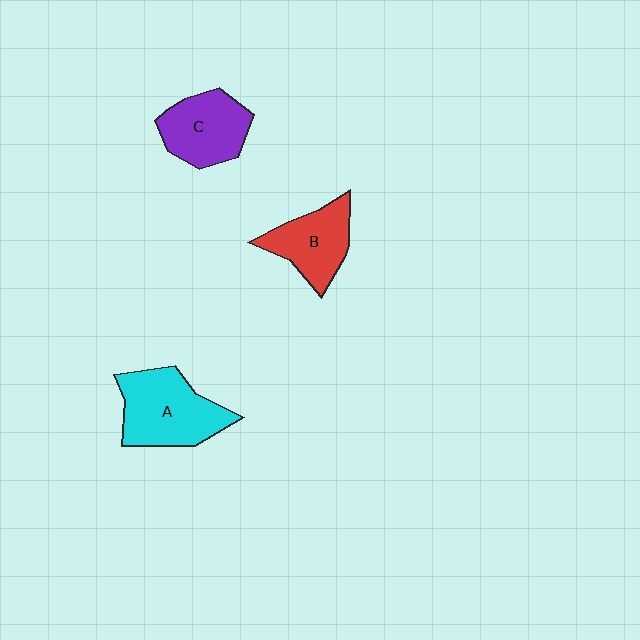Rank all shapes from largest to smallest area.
From largest to smallest: A (cyan), C (purple), B (red).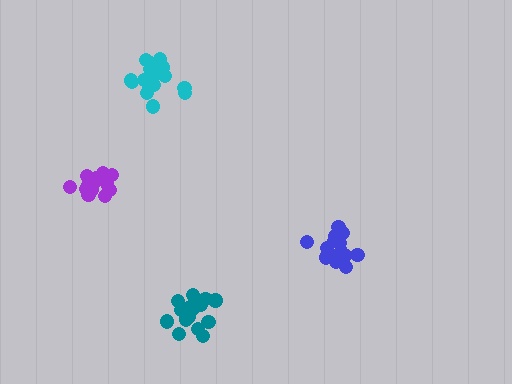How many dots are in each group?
Group 1: 16 dots, Group 2: 18 dots, Group 3: 17 dots, Group 4: 17 dots (68 total).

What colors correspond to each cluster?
The clusters are colored: purple, cyan, blue, teal.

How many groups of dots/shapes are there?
There are 4 groups.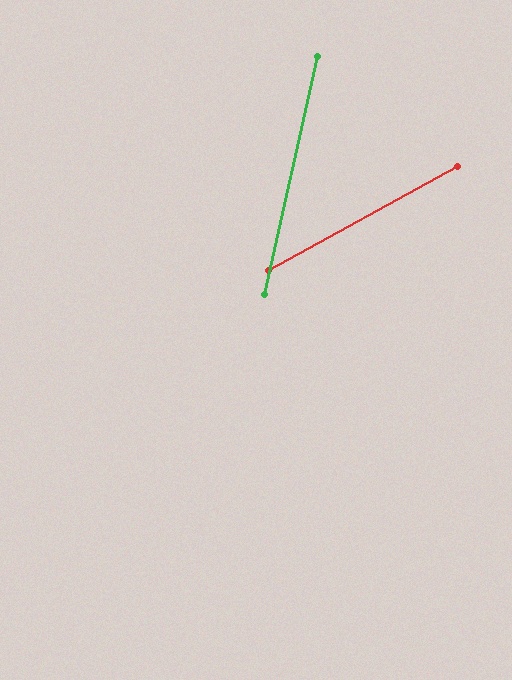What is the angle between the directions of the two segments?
Approximately 49 degrees.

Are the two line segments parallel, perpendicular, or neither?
Neither parallel nor perpendicular — they differ by about 49°.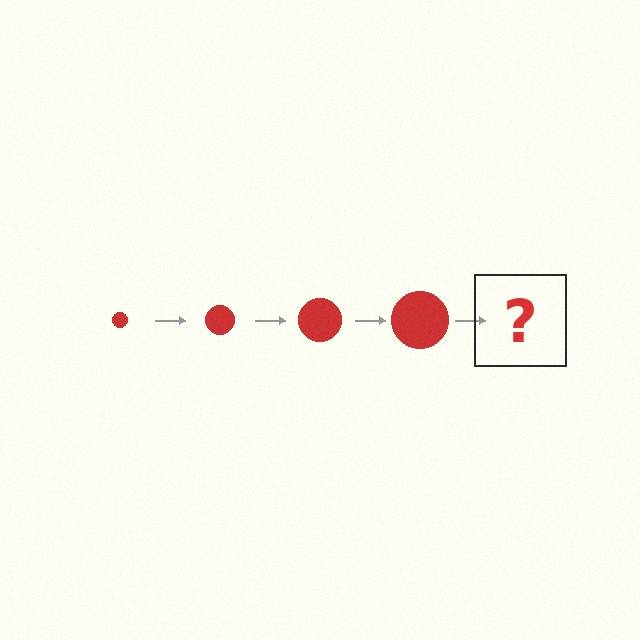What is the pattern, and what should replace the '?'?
The pattern is that the circle gets progressively larger each step. The '?' should be a red circle, larger than the previous one.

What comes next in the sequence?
The next element should be a red circle, larger than the previous one.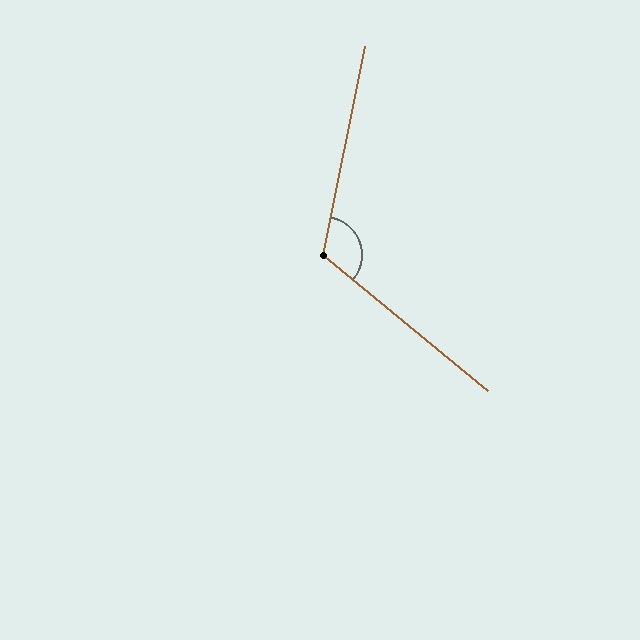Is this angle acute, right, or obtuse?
It is obtuse.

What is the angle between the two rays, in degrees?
Approximately 118 degrees.